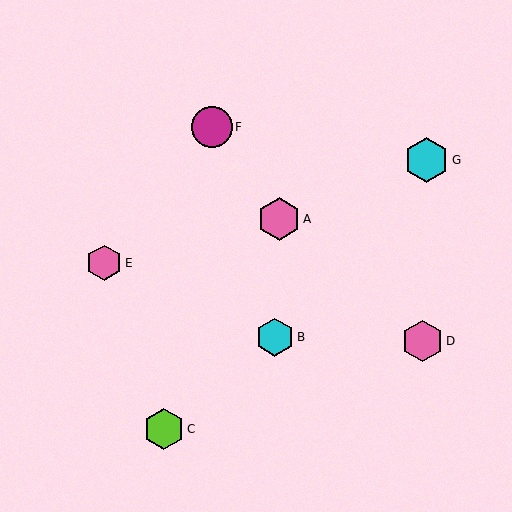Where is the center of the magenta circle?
The center of the magenta circle is at (212, 127).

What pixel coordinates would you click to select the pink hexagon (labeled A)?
Click at (279, 219) to select the pink hexagon A.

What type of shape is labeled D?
Shape D is a pink hexagon.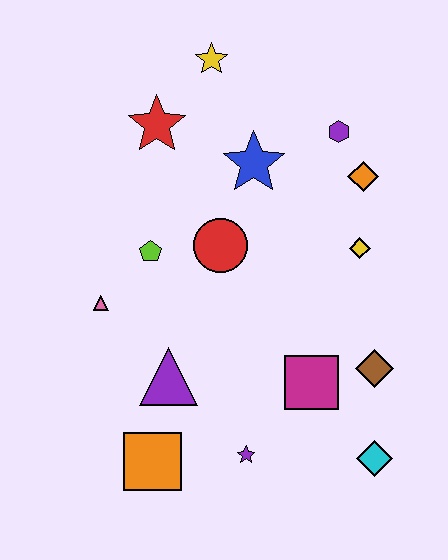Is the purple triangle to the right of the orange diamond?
No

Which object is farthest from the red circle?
The cyan diamond is farthest from the red circle.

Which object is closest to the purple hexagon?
The orange diamond is closest to the purple hexagon.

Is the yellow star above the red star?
Yes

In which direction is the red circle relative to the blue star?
The red circle is below the blue star.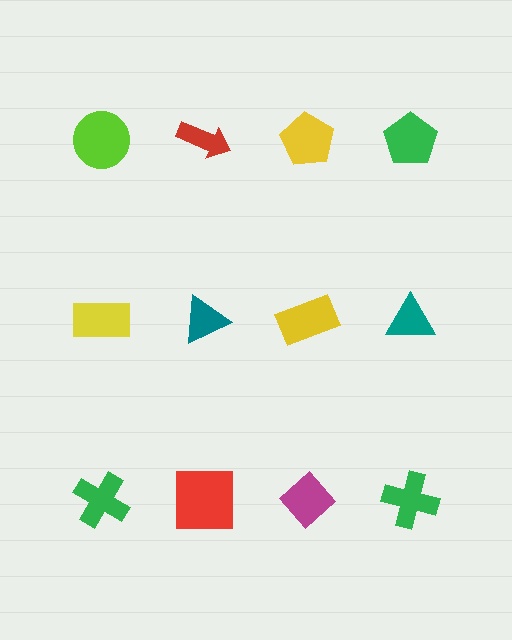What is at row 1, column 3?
A yellow pentagon.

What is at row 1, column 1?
A lime circle.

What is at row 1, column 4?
A green pentagon.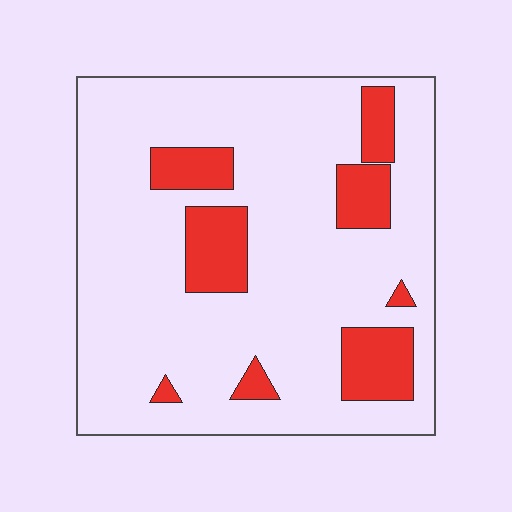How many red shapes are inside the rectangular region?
8.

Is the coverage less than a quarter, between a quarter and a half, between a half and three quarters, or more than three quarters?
Less than a quarter.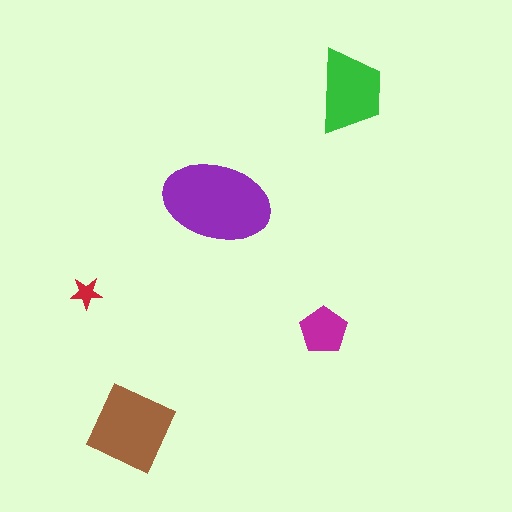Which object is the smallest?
The red star.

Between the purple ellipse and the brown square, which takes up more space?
The purple ellipse.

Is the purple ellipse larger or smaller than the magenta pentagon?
Larger.